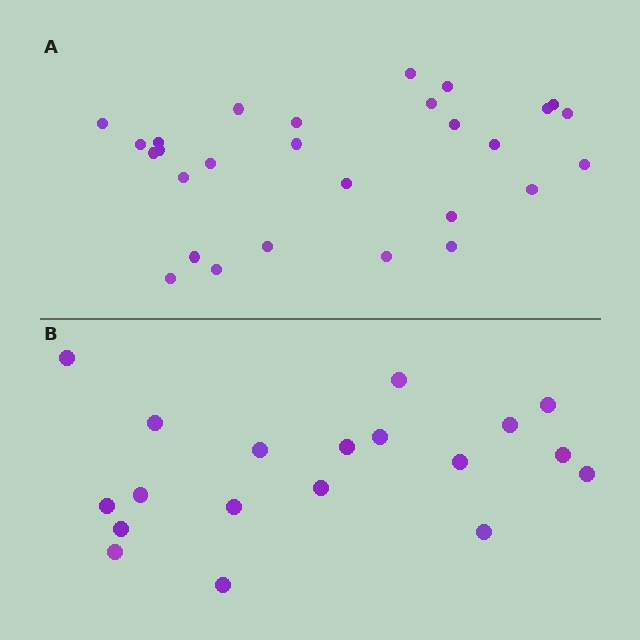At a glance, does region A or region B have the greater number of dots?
Region A (the top region) has more dots.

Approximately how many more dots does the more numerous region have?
Region A has roughly 8 or so more dots than region B.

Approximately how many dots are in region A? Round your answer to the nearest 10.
About 30 dots. (The exact count is 28, which rounds to 30.)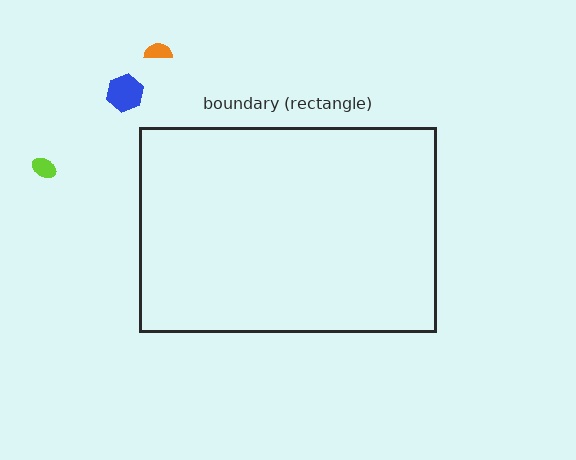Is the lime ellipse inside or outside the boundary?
Outside.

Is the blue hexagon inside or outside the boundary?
Outside.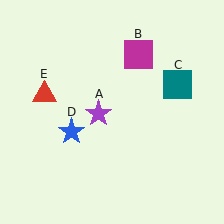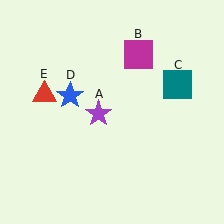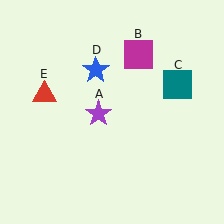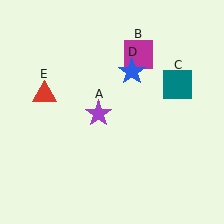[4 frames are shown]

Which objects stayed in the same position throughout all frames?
Purple star (object A) and magenta square (object B) and teal square (object C) and red triangle (object E) remained stationary.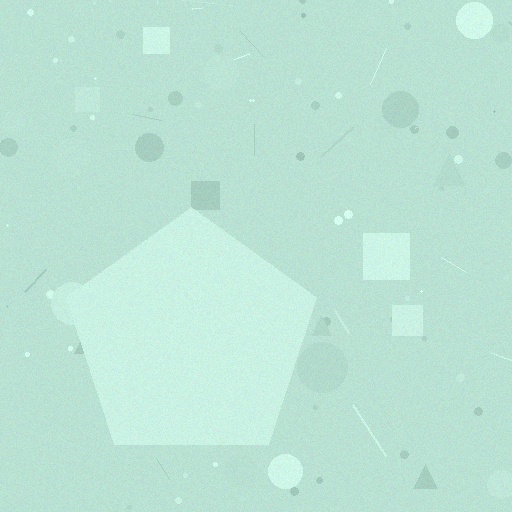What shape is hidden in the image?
A pentagon is hidden in the image.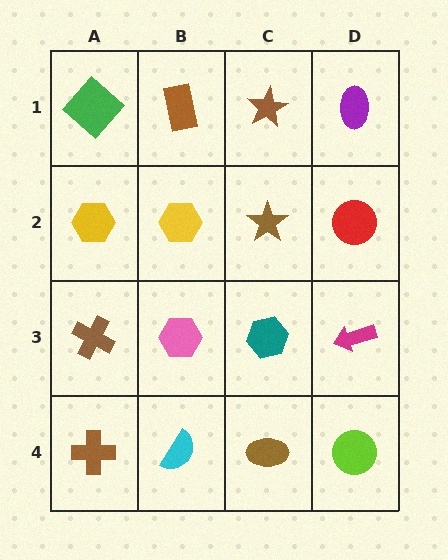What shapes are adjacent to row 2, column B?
A brown rectangle (row 1, column B), a pink hexagon (row 3, column B), a yellow hexagon (row 2, column A), a brown star (row 2, column C).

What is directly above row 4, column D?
A magenta arrow.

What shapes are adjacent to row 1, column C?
A brown star (row 2, column C), a brown rectangle (row 1, column B), a purple ellipse (row 1, column D).